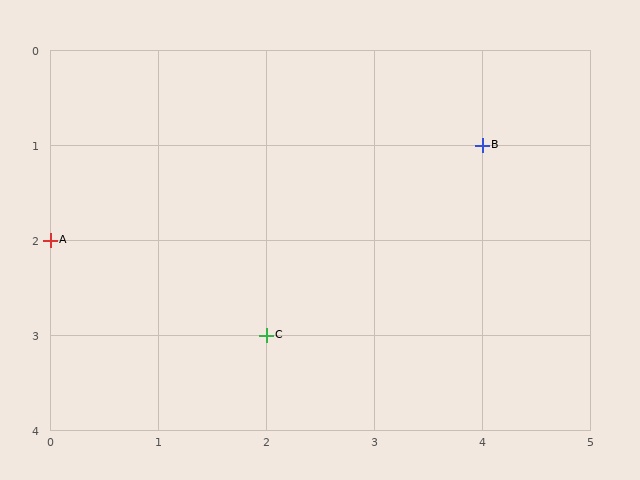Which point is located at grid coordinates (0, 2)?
Point A is at (0, 2).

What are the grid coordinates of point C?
Point C is at grid coordinates (2, 3).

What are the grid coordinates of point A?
Point A is at grid coordinates (0, 2).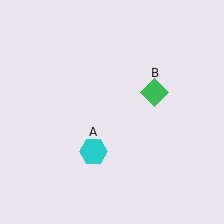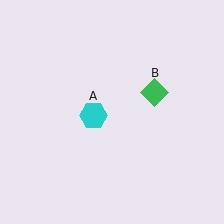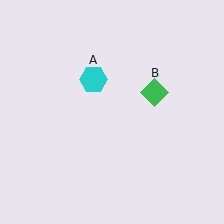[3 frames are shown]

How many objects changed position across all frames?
1 object changed position: cyan hexagon (object A).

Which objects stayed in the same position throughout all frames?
Green diamond (object B) remained stationary.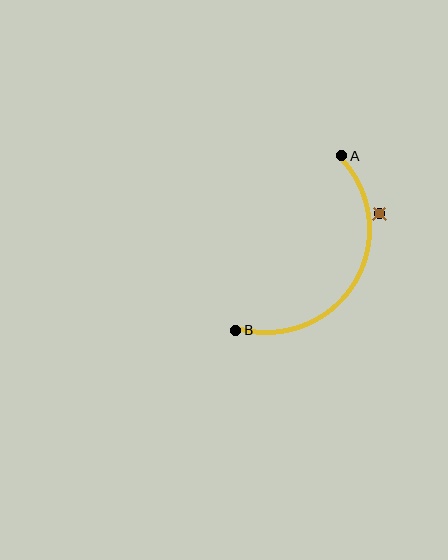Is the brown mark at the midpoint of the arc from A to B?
No — the brown mark does not lie on the arc at all. It sits slightly outside the curve.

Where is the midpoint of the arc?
The arc midpoint is the point on the curve farthest from the straight line joining A and B. It sits to the right of that line.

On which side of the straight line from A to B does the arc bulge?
The arc bulges to the right of the straight line connecting A and B.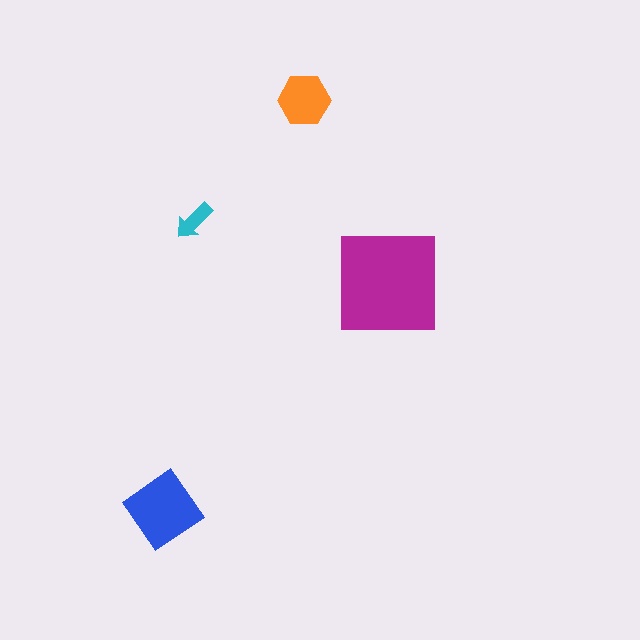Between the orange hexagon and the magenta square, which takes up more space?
The magenta square.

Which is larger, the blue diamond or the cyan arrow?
The blue diamond.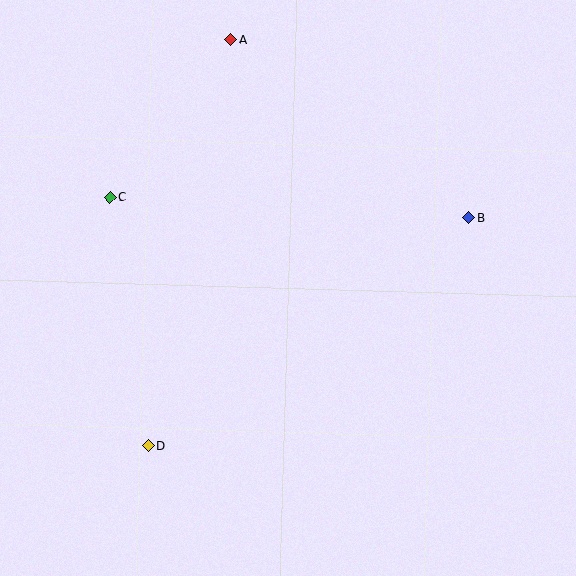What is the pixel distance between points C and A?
The distance between C and A is 199 pixels.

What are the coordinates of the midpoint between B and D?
The midpoint between B and D is at (309, 332).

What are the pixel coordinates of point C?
Point C is at (110, 197).